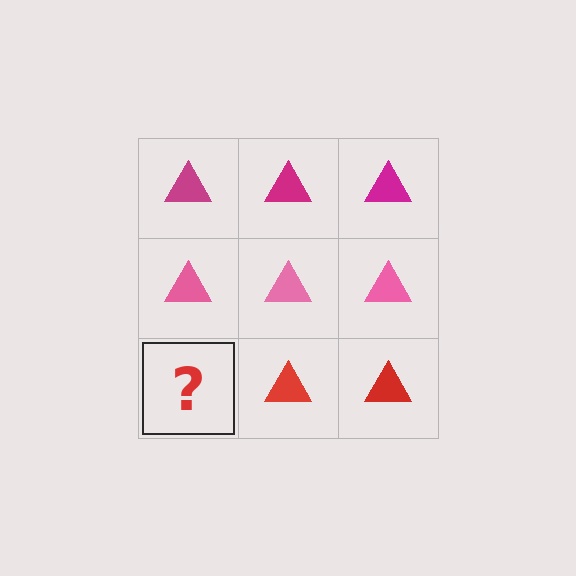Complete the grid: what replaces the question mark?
The question mark should be replaced with a red triangle.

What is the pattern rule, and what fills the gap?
The rule is that each row has a consistent color. The gap should be filled with a red triangle.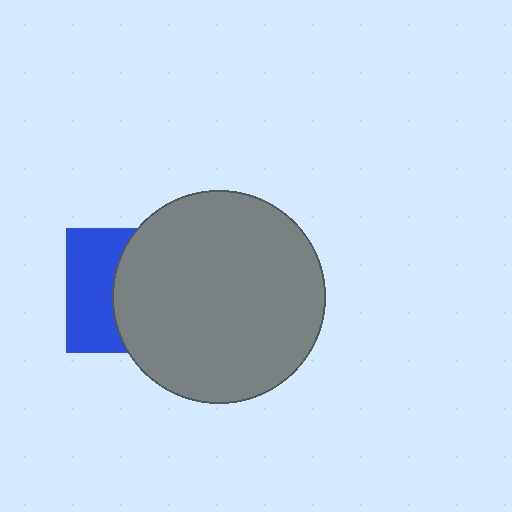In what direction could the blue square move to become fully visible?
The blue square could move left. That would shift it out from behind the gray circle entirely.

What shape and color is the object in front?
The object in front is a gray circle.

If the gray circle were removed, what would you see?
You would see the complete blue square.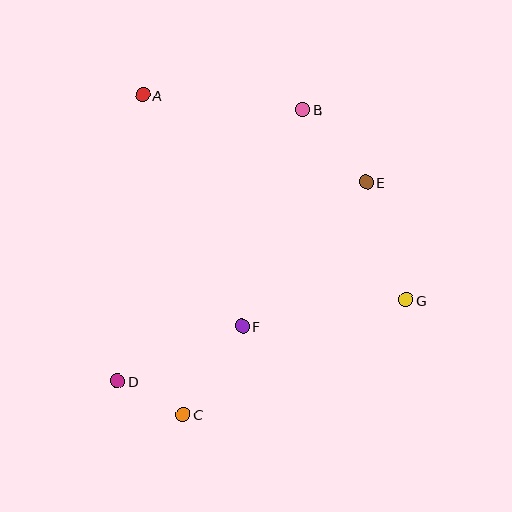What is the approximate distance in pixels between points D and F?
The distance between D and F is approximately 136 pixels.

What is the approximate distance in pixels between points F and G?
The distance between F and G is approximately 166 pixels.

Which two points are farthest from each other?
Points A and G are farthest from each other.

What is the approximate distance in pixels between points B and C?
The distance between B and C is approximately 327 pixels.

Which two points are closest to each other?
Points C and D are closest to each other.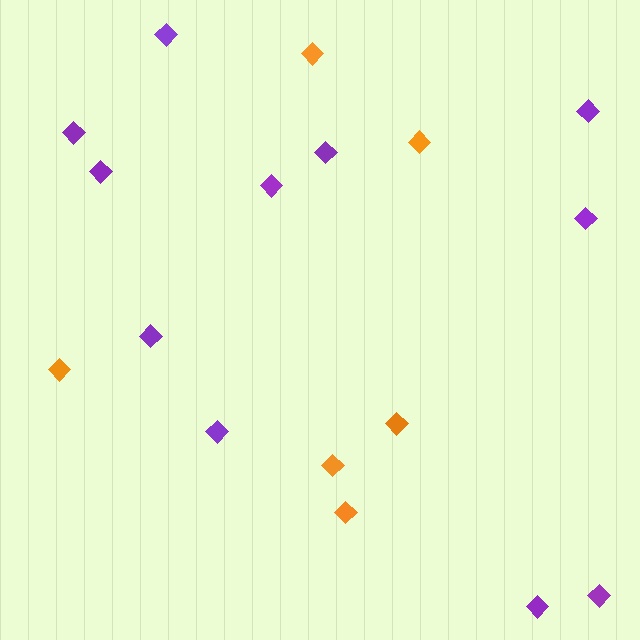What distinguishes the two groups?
There are 2 groups: one group of purple diamonds (11) and one group of orange diamonds (6).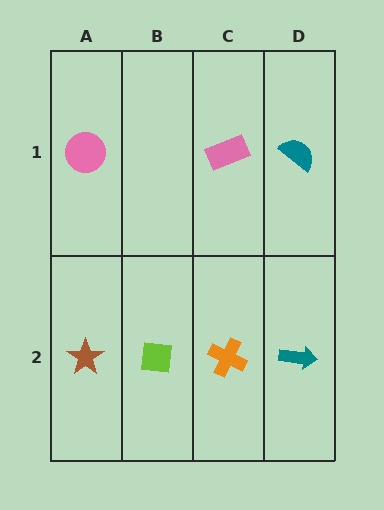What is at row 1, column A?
A pink circle.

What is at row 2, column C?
An orange cross.